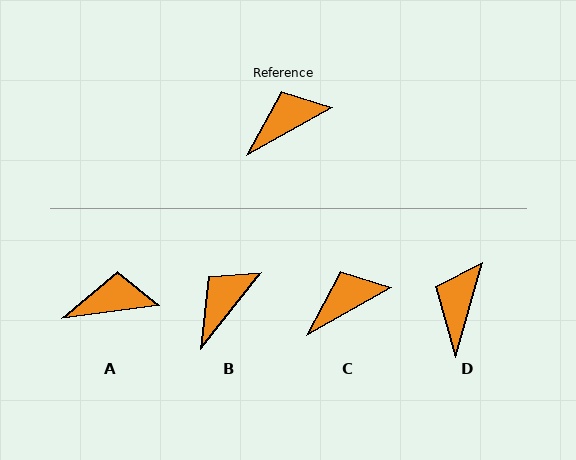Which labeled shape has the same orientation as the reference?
C.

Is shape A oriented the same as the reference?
No, it is off by about 22 degrees.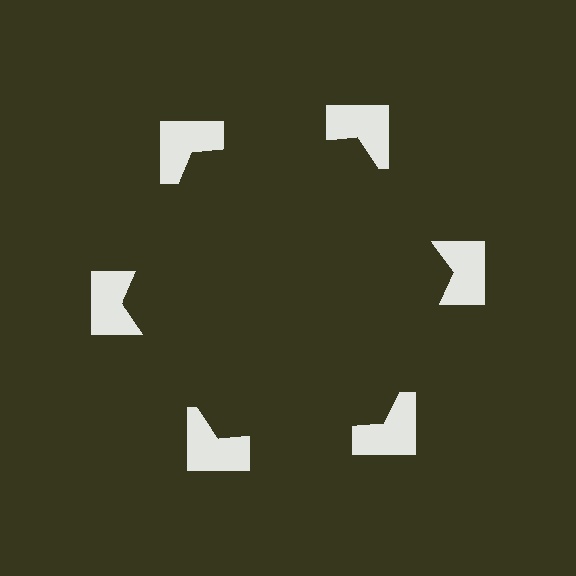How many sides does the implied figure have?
6 sides.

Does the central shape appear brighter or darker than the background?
It typically appears slightly darker than the background, even though no actual brightness change is drawn.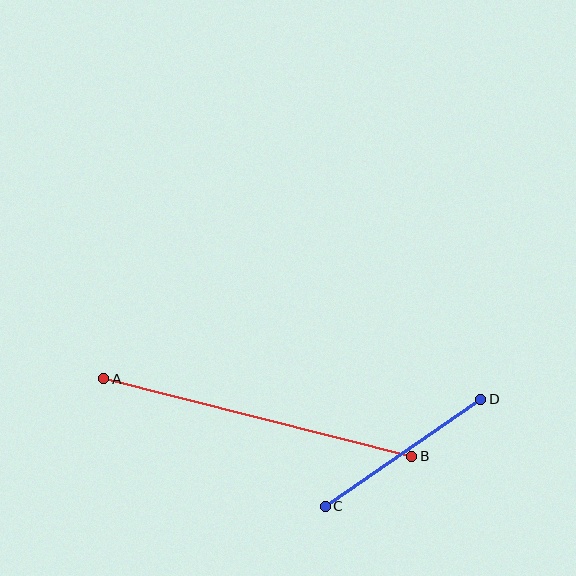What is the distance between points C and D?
The distance is approximately 189 pixels.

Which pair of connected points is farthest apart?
Points A and B are farthest apart.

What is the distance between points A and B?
The distance is approximately 318 pixels.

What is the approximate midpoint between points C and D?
The midpoint is at approximately (403, 453) pixels.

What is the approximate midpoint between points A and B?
The midpoint is at approximately (258, 417) pixels.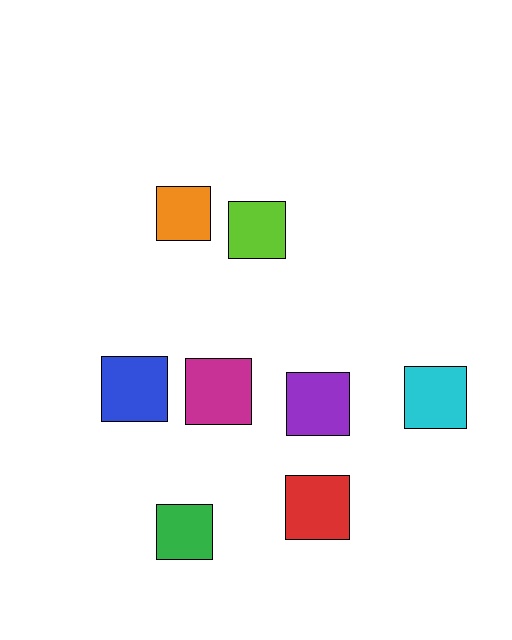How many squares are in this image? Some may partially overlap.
There are 8 squares.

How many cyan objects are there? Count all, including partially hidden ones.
There is 1 cyan object.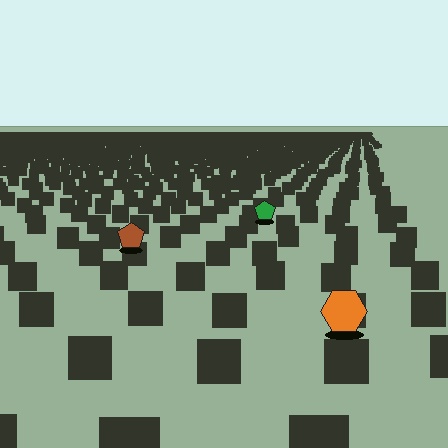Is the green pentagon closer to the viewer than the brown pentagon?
No. The brown pentagon is closer — you can tell from the texture gradient: the ground texture is coarser near it.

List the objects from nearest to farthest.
From nearest to farthest: the orange hexagon, the brown pentagon, the green pentagon.